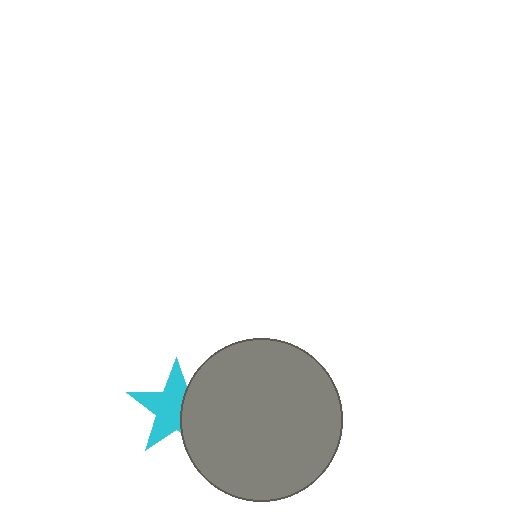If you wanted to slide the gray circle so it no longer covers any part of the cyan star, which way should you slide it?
Slide it right — that is the most direct way to separate the two shapes.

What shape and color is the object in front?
The object in front is a gray circle.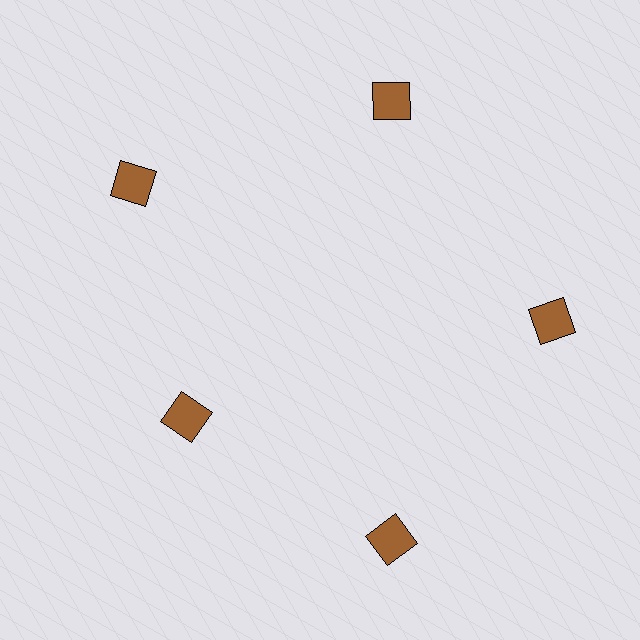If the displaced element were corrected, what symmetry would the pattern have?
It would have 5-fold rotational symmetry — the pattern would map onto itself every 72 degrees.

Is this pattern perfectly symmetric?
No. The 5 brown squares are arranged in a ring, but one element near the 8 o'clock position is pulled inward toward the center, breaking the 5-fold rotational symmetry.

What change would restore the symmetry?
The symmetry would be restored by moving it outward, back onto the ring so that all 5 squares sit at equal angles and equal distance from the center.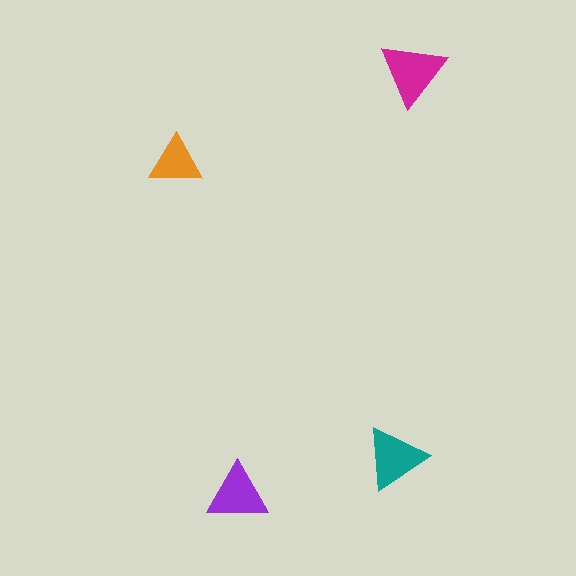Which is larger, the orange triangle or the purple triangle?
The purple one.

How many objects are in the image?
There are 4 objects in the image.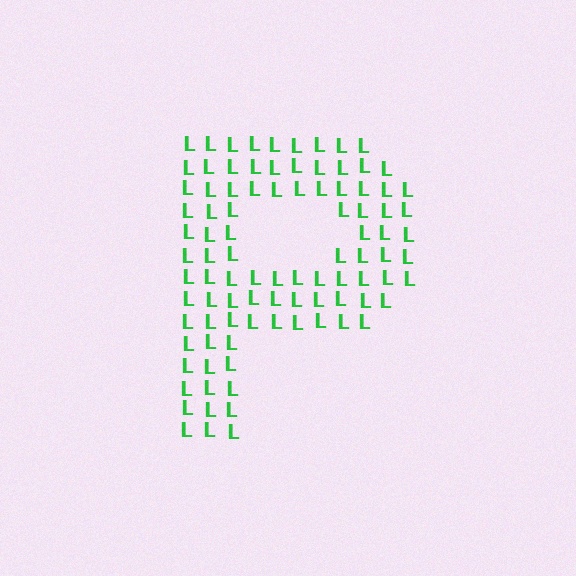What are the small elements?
The small elements are letter L's.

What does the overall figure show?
The overall figure shows the letter P.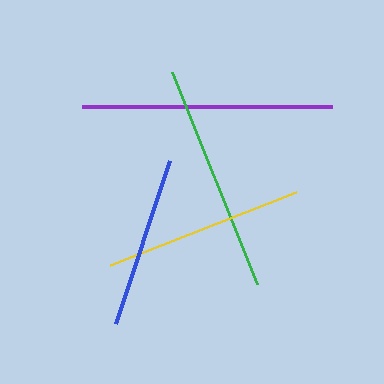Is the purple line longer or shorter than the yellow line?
The purple line is longer than the yellow line.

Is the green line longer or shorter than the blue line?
The green line is longer than the blue line.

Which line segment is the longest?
The purple line is the longest at approximately 250 pixels.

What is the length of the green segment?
The green segment is approximately 228 pixels long.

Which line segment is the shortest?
The blue line is the shortest at approximately 172 pixels.